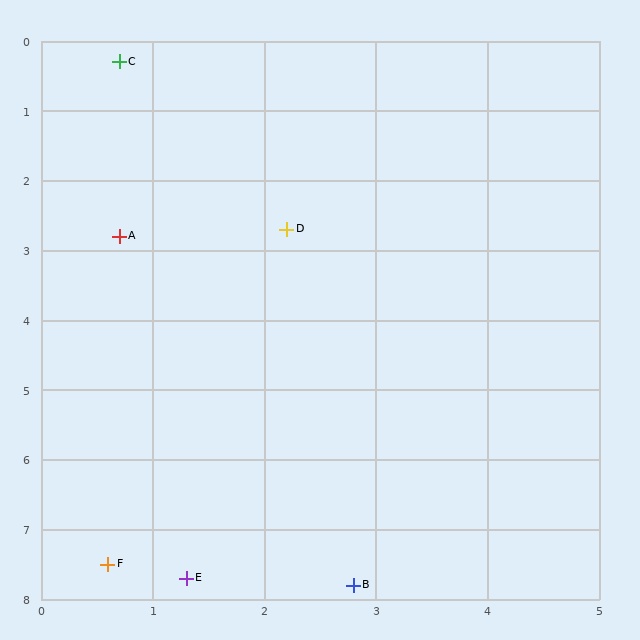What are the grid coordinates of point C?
Point C is at approximately (0.7, 0.3).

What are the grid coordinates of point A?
Point A is at approximately (0.7, 2.8).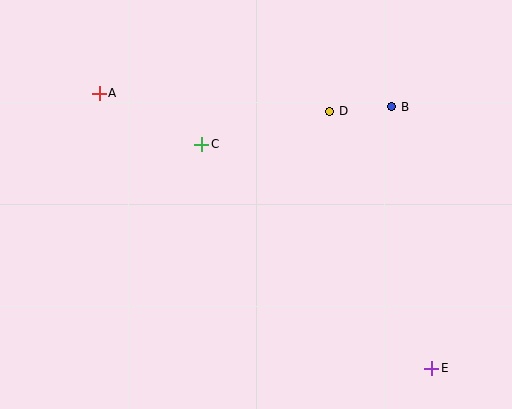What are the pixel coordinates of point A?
Point A is at (99, 93).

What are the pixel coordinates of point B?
Point B is at (392, 107).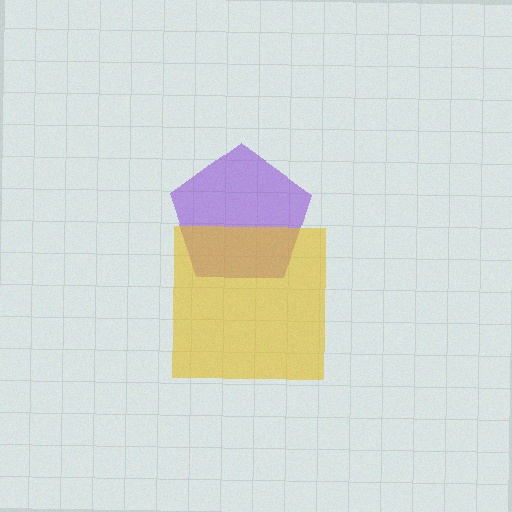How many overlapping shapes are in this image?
There are 2 overlapping shapes in the image.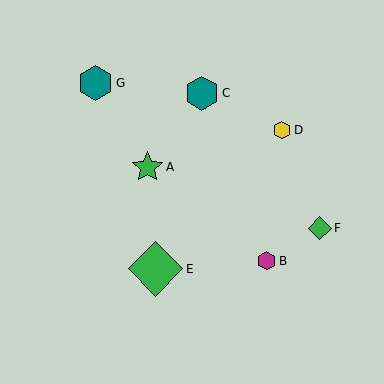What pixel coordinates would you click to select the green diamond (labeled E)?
Click at (155, 269) to select the green diamond E.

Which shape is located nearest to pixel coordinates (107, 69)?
The teal hexagon (labeled G) at (95, 83) is nearest to that location.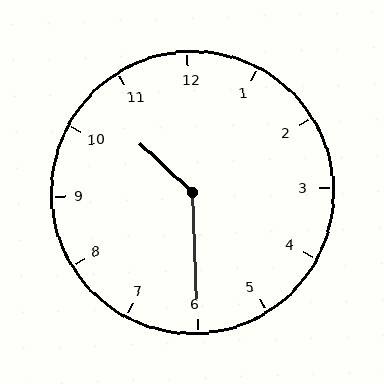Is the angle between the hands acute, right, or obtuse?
It is obtuse.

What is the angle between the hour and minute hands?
Approximately 135 degrees.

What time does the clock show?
10:30.